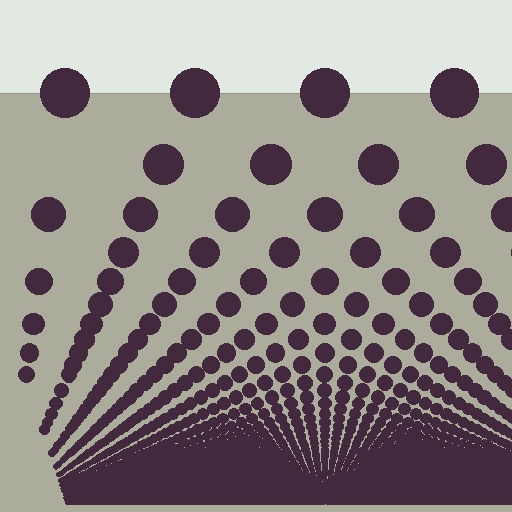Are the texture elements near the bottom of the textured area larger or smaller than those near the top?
Smaller. The gradient is inverted — elements near the bottom are smaller and denser.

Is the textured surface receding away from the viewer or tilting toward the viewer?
The surface appears to tilt toward the viewer. Texture elements get larger and sparser toward the top.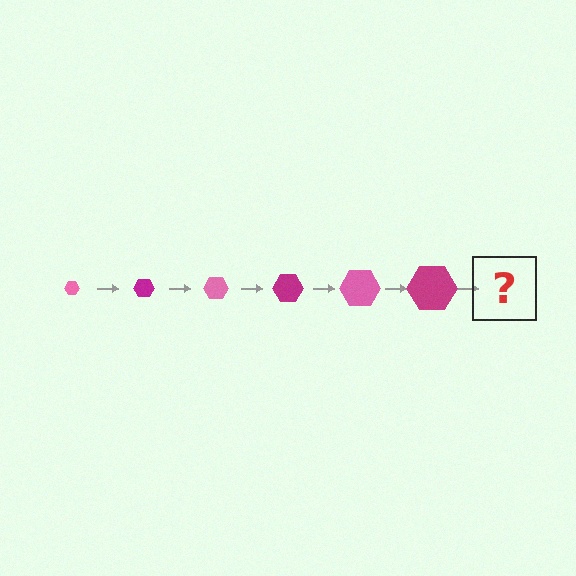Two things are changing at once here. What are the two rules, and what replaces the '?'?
The two rules are that the hexagon grows larger each step and the color cycles through pink and magenta. The '?' should be a pink hexagon, larger than the previous one.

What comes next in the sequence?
The next element should be a pink hexagon, larger than the previous one.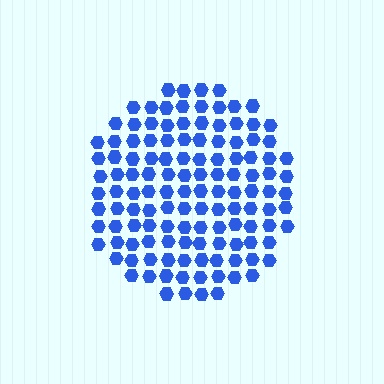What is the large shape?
The large shape is a circle.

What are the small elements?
The small elements are hexagons.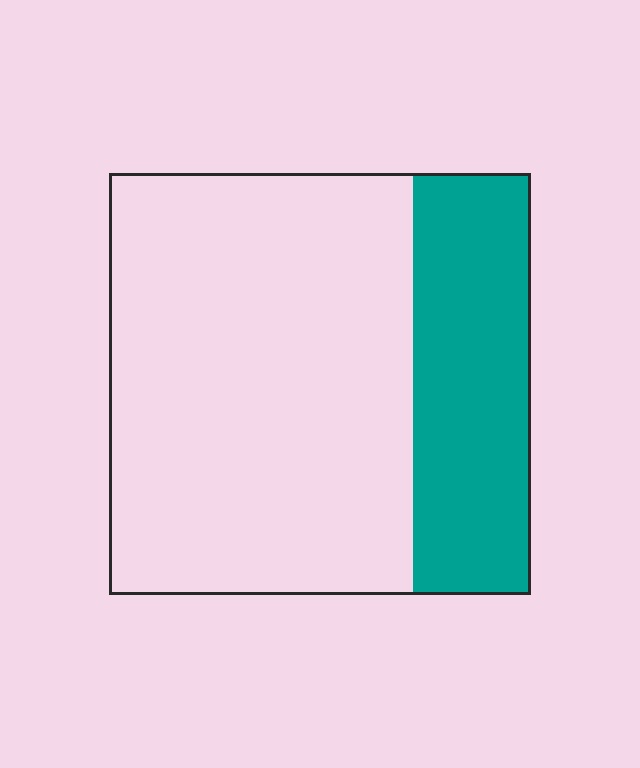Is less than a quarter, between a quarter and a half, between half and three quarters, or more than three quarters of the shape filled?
Between a quarter and a half.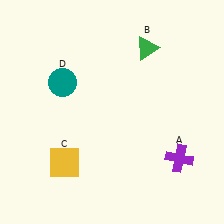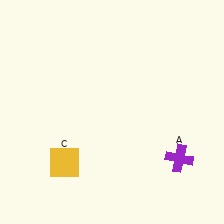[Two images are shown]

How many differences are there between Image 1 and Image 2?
There are 2 differences between the two images.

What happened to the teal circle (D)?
The teal circle (D) was removed in Image 2. It was in the top-left area of Image 1.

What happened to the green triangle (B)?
The green triangle (B) was removed in Image 2. It was in the top-right area of Image 1.